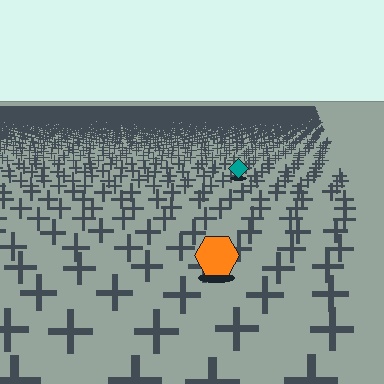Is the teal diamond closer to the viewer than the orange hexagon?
No. The orange hexagon is closer — you can tell from the texture gradient: the ground texture is coarser near it.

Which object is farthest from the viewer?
The teal diamond is farthest from the viewer. It appears smaller and the ground texture around it is denser.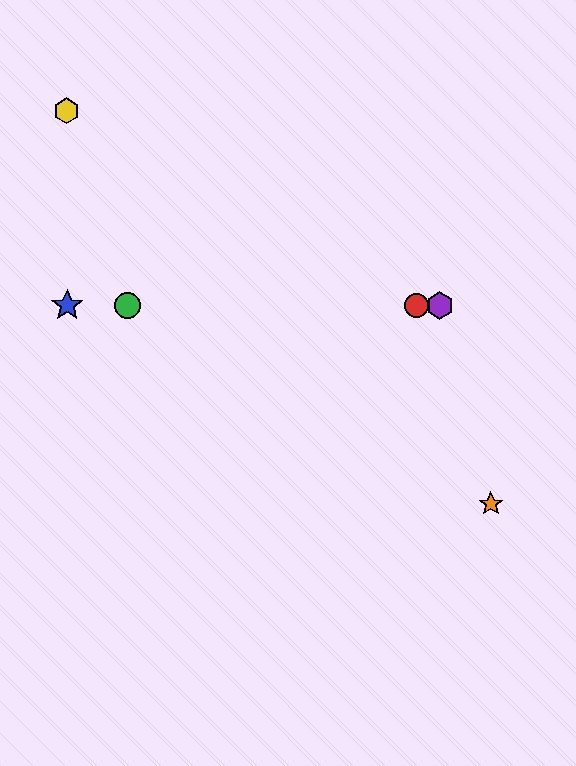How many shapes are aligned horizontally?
4 shapes (the red circle, the blue star, the green circle, the purple hexagon) are aligned horizontally.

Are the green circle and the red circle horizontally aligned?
Yes, both are at y≈306.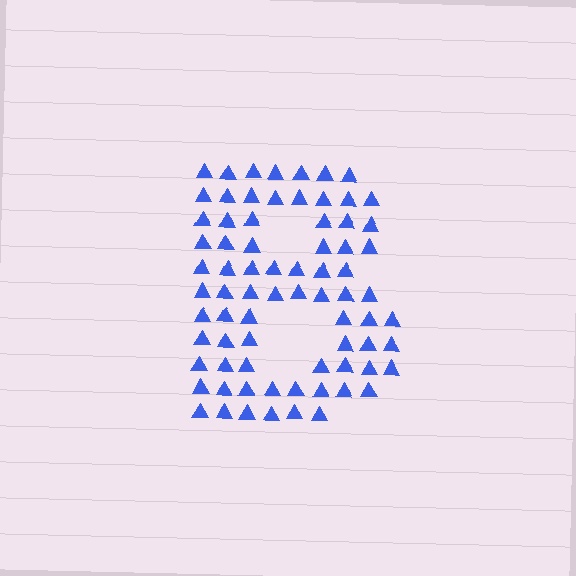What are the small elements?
The small elements are triangles.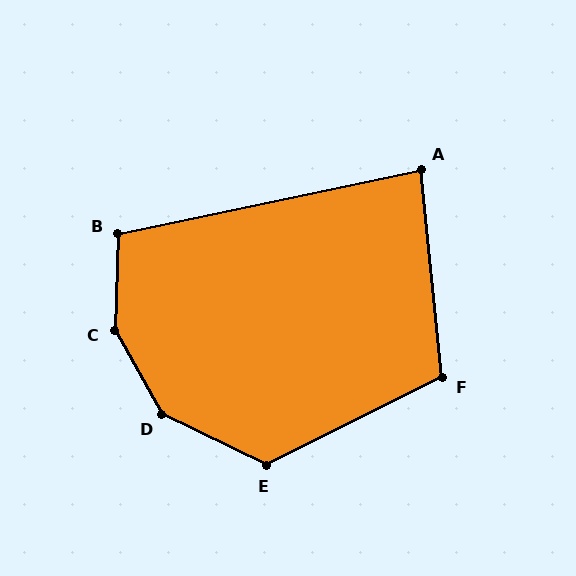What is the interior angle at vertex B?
Approximately 104 degrees (obtuse).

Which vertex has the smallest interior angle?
A, at approximately 84 degrees.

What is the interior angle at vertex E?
Approximately 128 degrees (obtuse).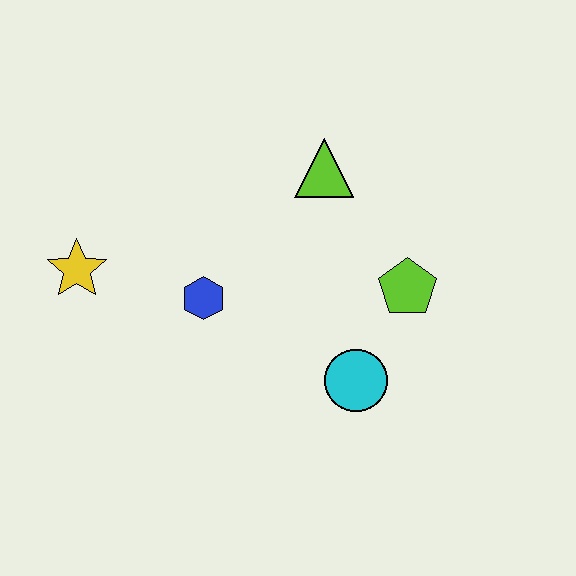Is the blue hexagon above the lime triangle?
No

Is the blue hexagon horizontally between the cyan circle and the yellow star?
Yes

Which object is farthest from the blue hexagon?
The lime pentagon is farthest from the blue hexagon.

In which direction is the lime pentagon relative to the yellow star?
The lime pentagon is to the right of the yellow star.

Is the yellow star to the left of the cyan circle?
Yes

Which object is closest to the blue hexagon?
The yellow star is closest to the blue hexagon.